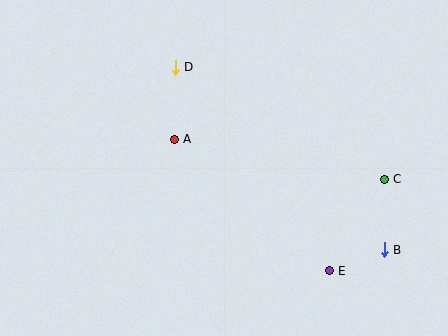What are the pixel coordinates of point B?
Point B is at (384, 250).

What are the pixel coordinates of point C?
Point C is at (384, 179).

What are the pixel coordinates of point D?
Point D is at (175, 67).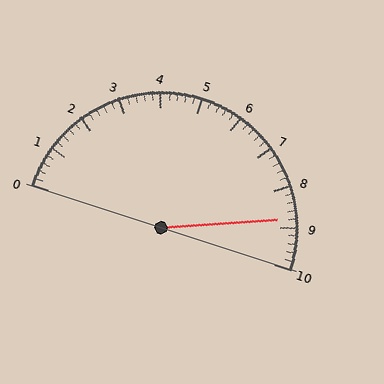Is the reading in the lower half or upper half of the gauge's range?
The reading is in the upper half of the range (0 to 10).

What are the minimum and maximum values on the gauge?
The gauge ranges from 0 to 10.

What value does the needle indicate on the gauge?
The needle indicates approximately 8.8.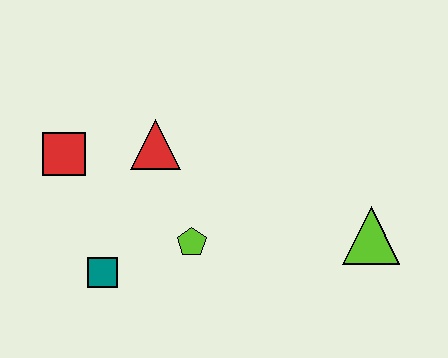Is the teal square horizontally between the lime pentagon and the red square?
Yes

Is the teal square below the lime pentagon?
Yes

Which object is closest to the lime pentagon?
The teal square is closest to the lime pentagon.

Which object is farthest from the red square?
The lime triangle is farthest from the red square.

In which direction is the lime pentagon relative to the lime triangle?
The lime pentagon is to the left of the lime triangle.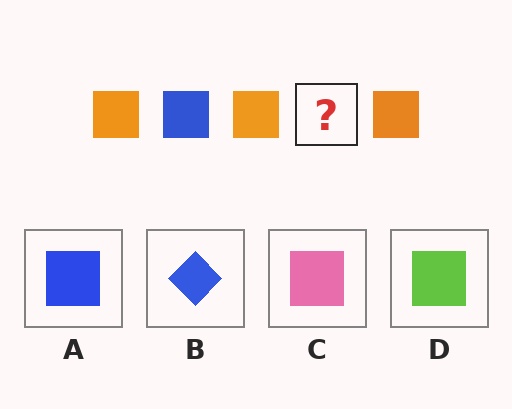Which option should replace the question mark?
Option A.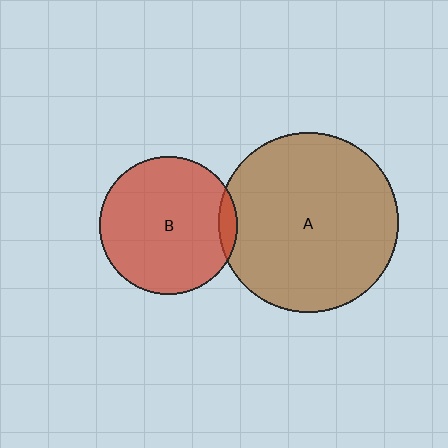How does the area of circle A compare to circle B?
Approximately 1.7 times.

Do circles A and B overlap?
Yes.